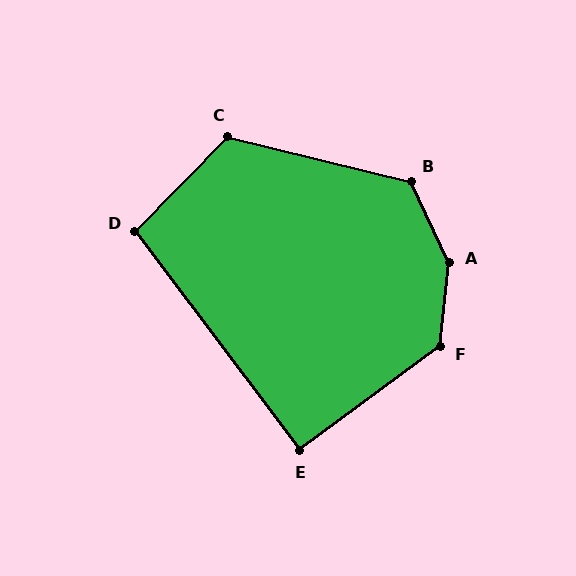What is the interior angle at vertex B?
Approximately 129 degrees (obtuse).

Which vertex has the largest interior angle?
A, at approximately 149 degrees.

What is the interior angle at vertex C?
Approximately 121 degrees (obtuse).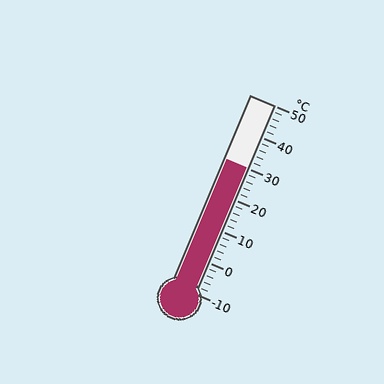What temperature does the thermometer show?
The thermometer shows approximately 30°C.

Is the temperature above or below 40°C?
The temperature is below 40°C.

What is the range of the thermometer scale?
The thermometer scale ranges from -10°C to 50°C.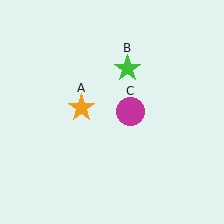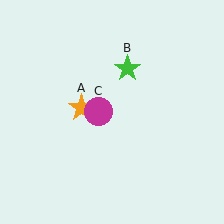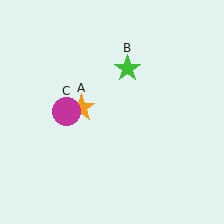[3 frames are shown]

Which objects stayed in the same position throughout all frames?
Orange star (object A) and green star (object B) remained stationary.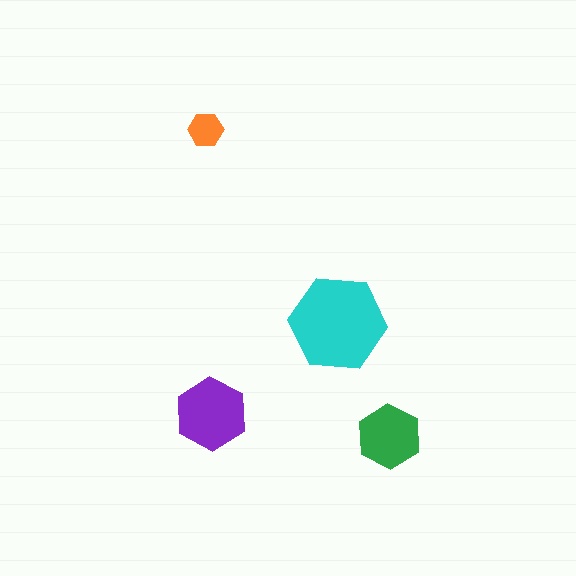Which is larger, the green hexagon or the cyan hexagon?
The cyan one.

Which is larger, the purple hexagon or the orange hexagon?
The purple one.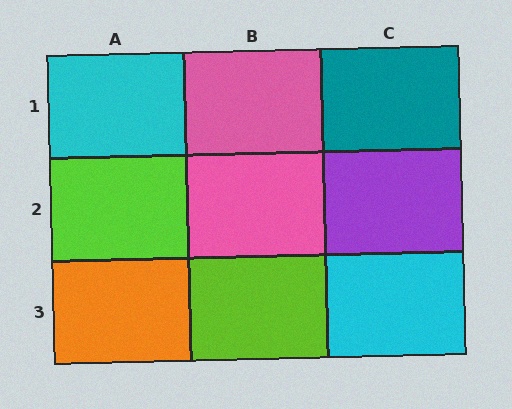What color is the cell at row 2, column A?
Lime.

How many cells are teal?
1 cell is teal.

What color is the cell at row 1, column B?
Pink.